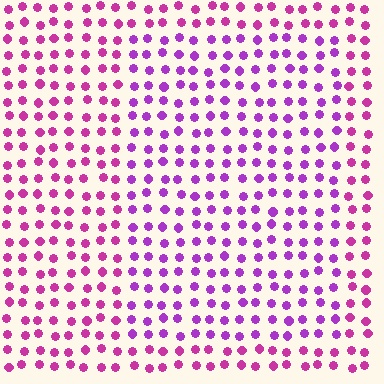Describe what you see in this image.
The image is filled with small magenta elements in a uniform arrangement. A rectangle-shaped region is visible where the elements are tinted to a slightly different hue, forming a subtle color boundary.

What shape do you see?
I see a rectangle.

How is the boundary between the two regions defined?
The boundary is defined purely by a slight shift in hue (about 28 degrees). Spacing, size, and orientation are identical on both sides.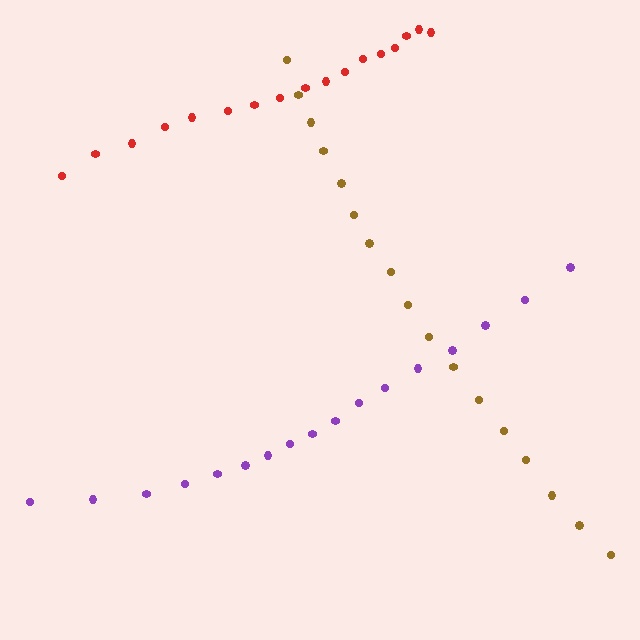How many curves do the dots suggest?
There are 3 distinct paths.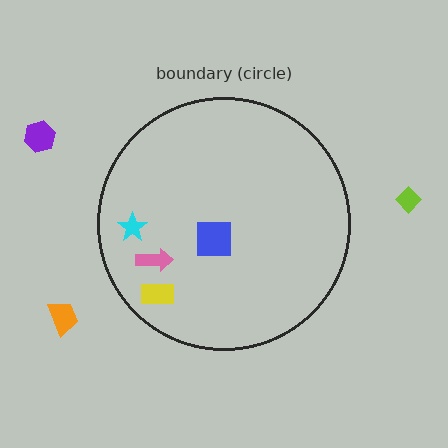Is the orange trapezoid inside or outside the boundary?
Outside.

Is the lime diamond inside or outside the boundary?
Outside.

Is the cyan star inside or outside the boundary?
Inside.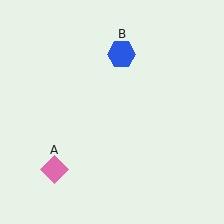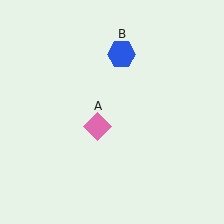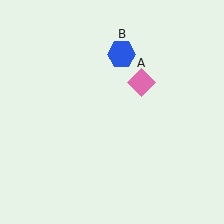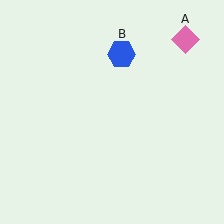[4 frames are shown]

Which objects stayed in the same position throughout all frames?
Blue hexagon (object B) remained stationary.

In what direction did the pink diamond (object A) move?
The pink diamond (object A) moved up and to the right.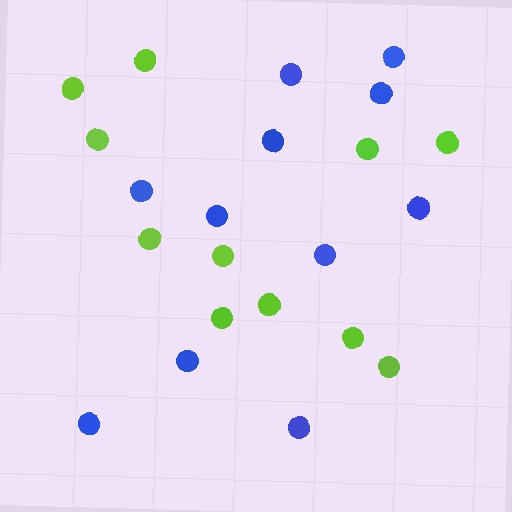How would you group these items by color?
There are 2 groups: one group of lime circles (11) and one group of blue circles (11).